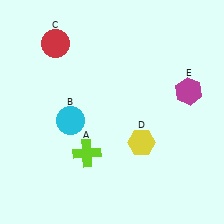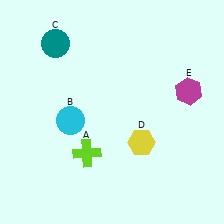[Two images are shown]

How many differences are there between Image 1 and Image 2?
There is 1 difference between the two images.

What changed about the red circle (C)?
In Image 1, C is red. In Image 2, it changed to teal.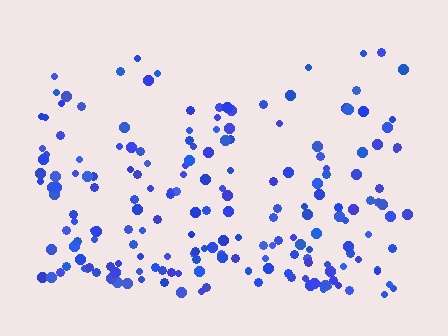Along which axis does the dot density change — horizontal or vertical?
Vertical.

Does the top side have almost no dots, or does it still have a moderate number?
Still a moderate number, just noticeably fewer than the bottom.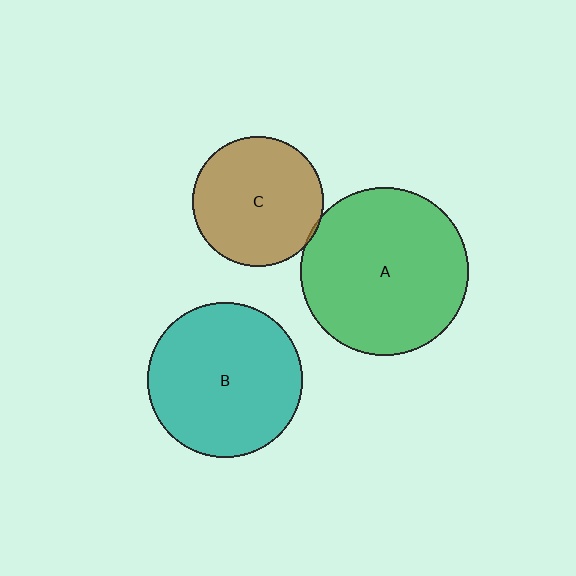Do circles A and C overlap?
Yes.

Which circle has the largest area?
Circle A (green).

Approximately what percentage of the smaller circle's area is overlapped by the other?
Approximately 5%.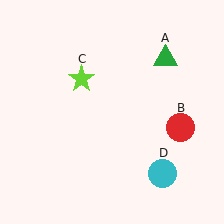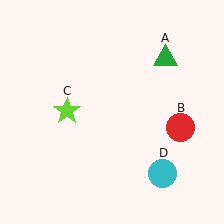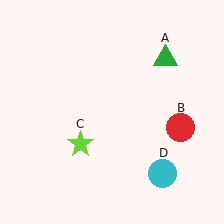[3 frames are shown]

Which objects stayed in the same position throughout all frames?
Green triangle (object A) and red circle (object B) and cyan circle (object D) remained stationary.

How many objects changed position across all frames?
1 object changed position: lime star (object C).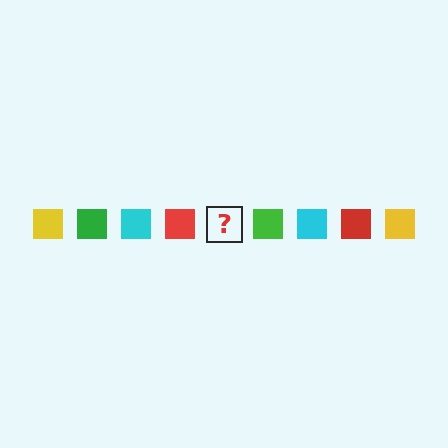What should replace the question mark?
The question mark should be replaced with a yellow square.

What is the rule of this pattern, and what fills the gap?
The rule is that the pattern cycles through yellow, green, cyan, red squares. The gap should be filled with a yellow square.